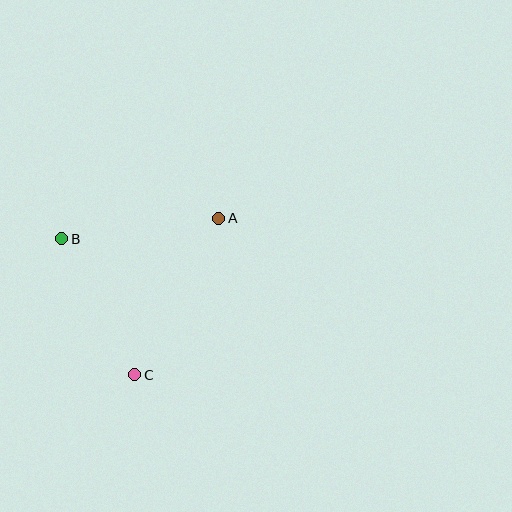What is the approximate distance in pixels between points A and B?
The distance between A and B is approximately 158 pixels.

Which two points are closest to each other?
Points B and C are closest to each other.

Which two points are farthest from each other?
Points A and C are farthest from each other.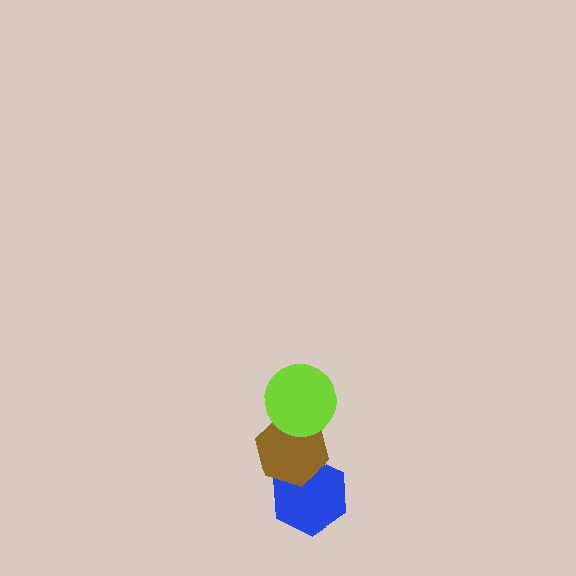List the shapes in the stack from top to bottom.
From top to bottom: the lime circle, the brown hexagon, the blue hexagon.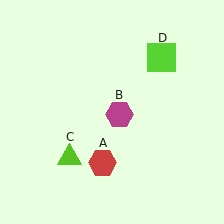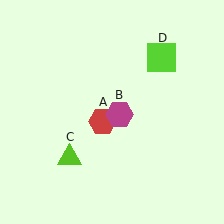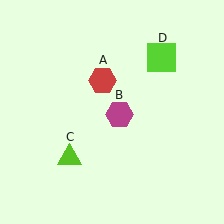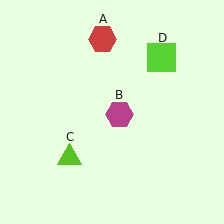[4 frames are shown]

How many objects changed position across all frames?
1 object changed position: red hexagon (object A).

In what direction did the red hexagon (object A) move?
The red hexagon (object A) moved up.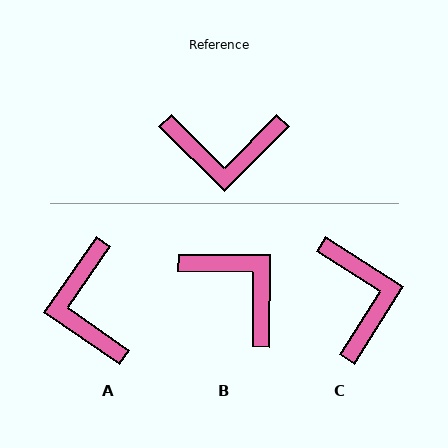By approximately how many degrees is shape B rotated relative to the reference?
Approximately 135 degrees counter-clockwise.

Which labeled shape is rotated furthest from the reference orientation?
B, about 135 degrees away.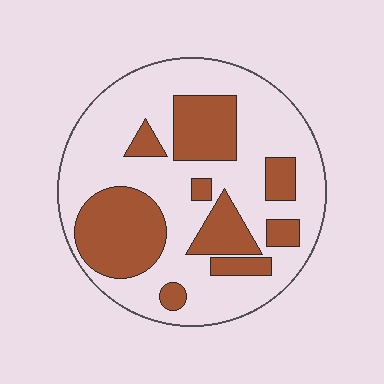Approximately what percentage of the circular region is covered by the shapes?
Approximately 35%.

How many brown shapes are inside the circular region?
9.